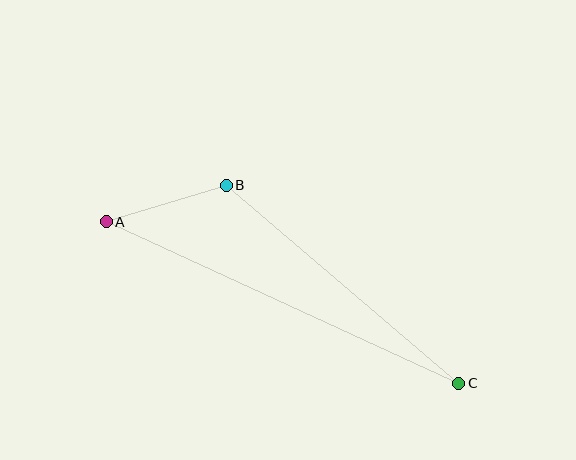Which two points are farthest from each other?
Points A and C are farthest from each other.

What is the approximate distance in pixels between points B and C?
The distance between B and C is approximately 305 pixels.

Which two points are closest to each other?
Points A and B are closest to each other.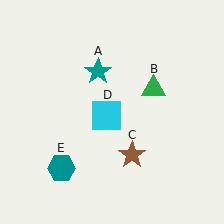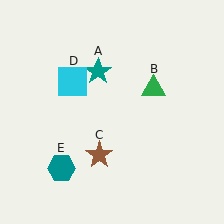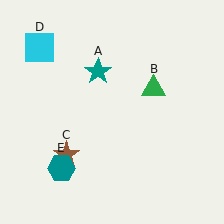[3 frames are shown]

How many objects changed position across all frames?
2 objects changed position: brown star (object C), cyan square (object D).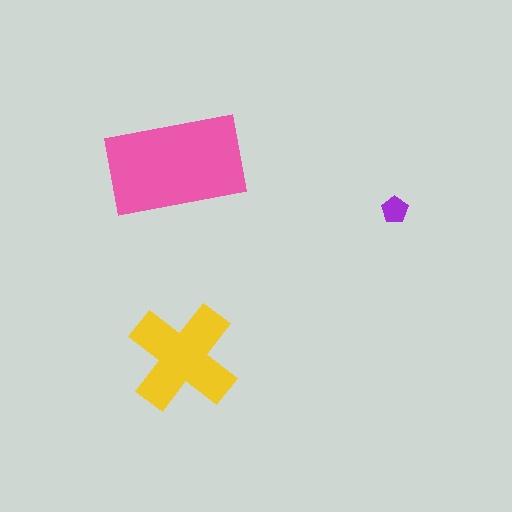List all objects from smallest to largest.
The purple pentagon, the yellow cross, the pink rectangle.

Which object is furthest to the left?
The pink rectangle is leftmost.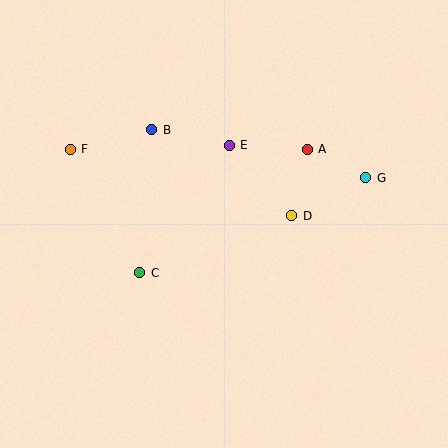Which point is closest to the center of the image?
Point D at (292, 216) is closest to the center.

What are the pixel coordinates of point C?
Point C is at (140, 273).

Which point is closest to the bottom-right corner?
Point D is closest to the bottom-right corner.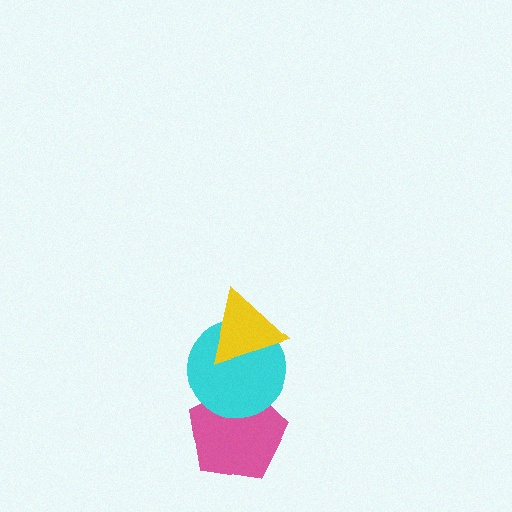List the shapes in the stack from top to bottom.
From top to bottom: the yellow triangle, the cyan circle, the pink pentagon.